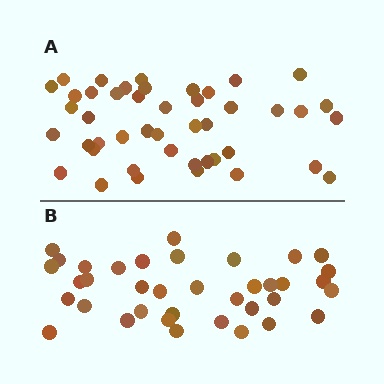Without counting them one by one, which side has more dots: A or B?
Region A (the top region) has more dots.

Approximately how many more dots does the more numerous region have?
Region A has roughly 8 or so more dots than region B.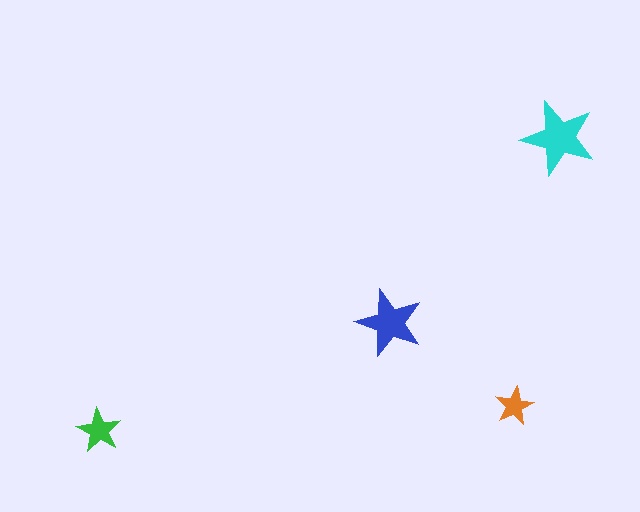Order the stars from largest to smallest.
the cyan one, the blue one, the green one, the orange one.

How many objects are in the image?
There are 4 objects in the image.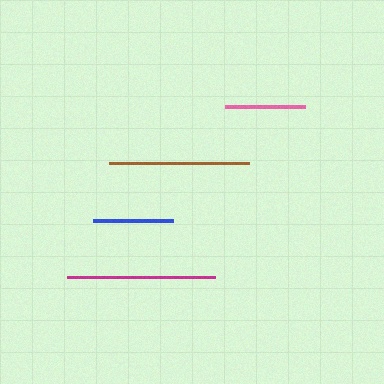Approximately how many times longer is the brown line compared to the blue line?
The brown line is approximately 1.8 times the length of the blue line.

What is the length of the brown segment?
The brown segment is approximately 139 pixels long.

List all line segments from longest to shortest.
From longest to shortest: magenta, brown, pink, blue.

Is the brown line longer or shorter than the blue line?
The brown line is longer than the blue line.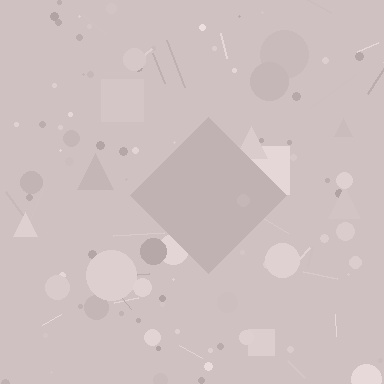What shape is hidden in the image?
A diamond is hidden in the image.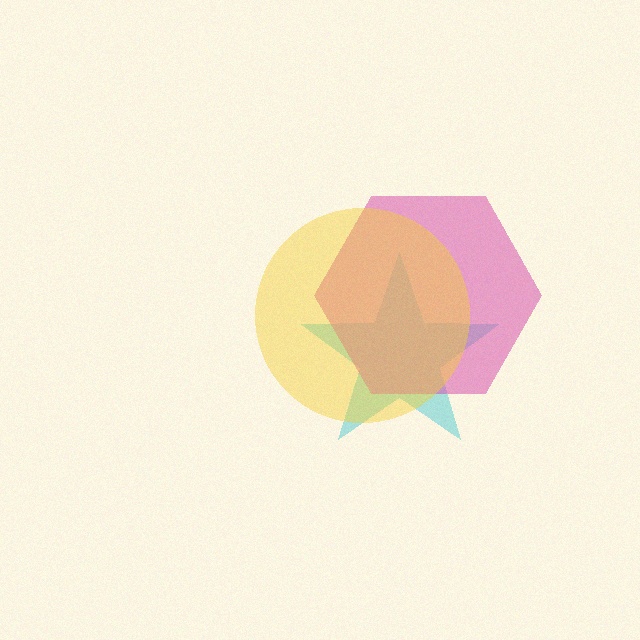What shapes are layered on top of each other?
The layered shapes are: a cyan star, a pink hexagon, a yellow circle.